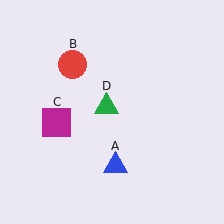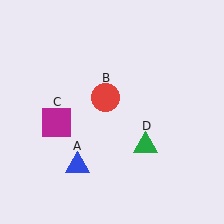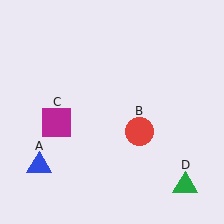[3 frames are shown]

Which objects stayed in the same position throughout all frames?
Magenta square (object C) remained stationary.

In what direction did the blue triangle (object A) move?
The blue triangle (object A) moved left.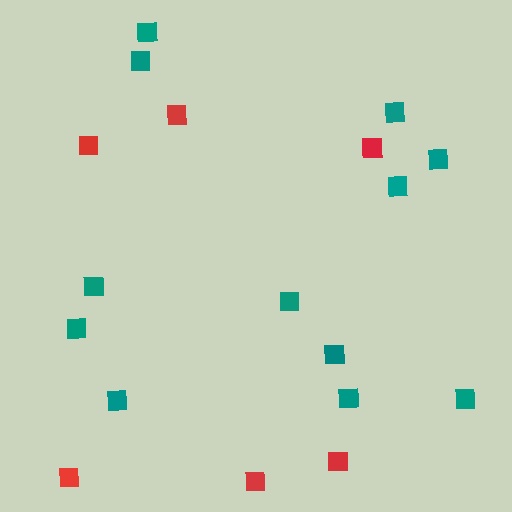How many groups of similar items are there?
There are 2 groups: one group of teal squares (12) and one group of red squares (6).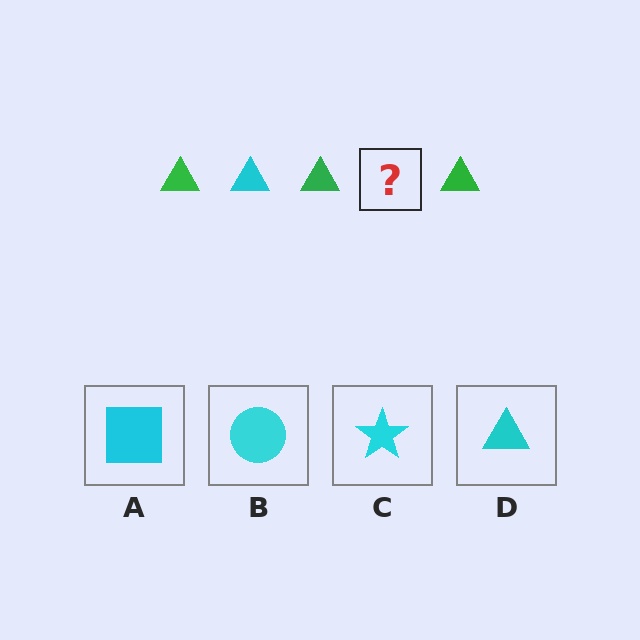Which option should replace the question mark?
Option D.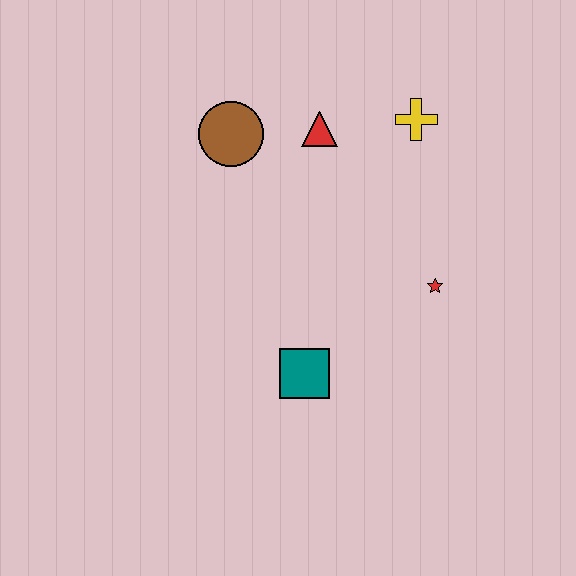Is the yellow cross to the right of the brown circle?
Yes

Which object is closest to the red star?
The teal square is closest to the red star.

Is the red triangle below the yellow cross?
Yes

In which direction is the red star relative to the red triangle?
The red star is below the red triangle.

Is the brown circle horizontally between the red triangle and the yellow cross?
No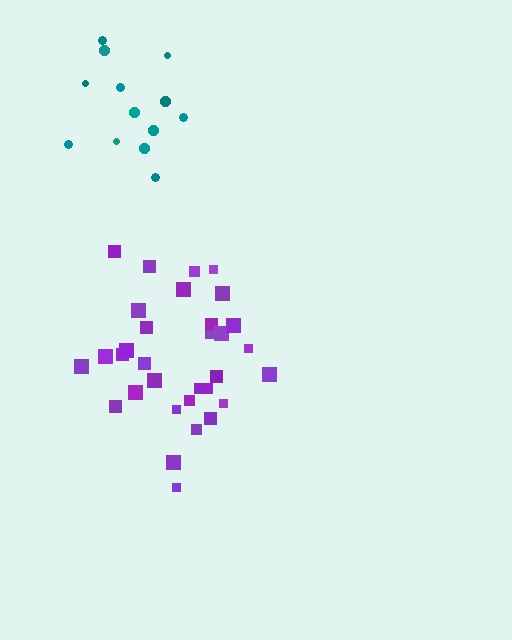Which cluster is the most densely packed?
Teal.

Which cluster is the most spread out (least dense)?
Purple.